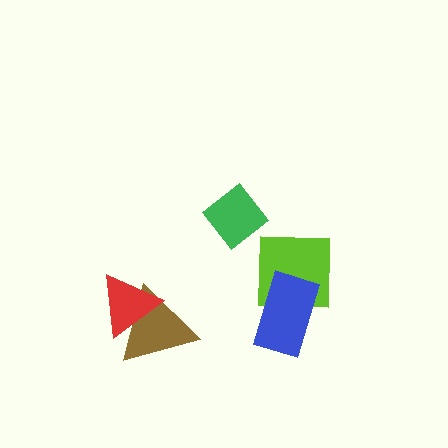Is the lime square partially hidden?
Yes, it is partially covered by another shape.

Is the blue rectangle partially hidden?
No, no other shape covers it.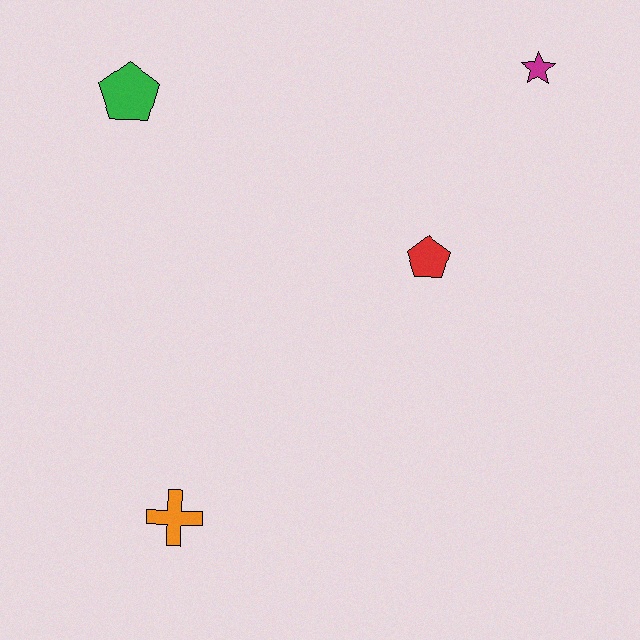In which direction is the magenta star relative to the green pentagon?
The magenta star is to the right of the green pentagon.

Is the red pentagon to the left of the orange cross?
No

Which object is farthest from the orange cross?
The magenta star is farthest from the orange cross.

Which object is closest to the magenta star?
The red pentagon is closest to the magenta star.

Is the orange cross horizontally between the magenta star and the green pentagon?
Yes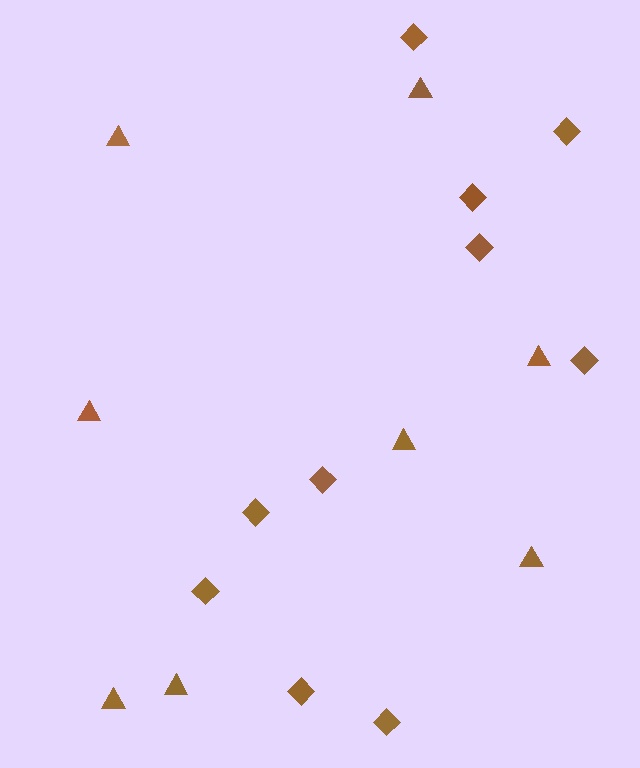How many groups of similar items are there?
There are 2 groups: one group of diamonds (10) and one group of triangles (8).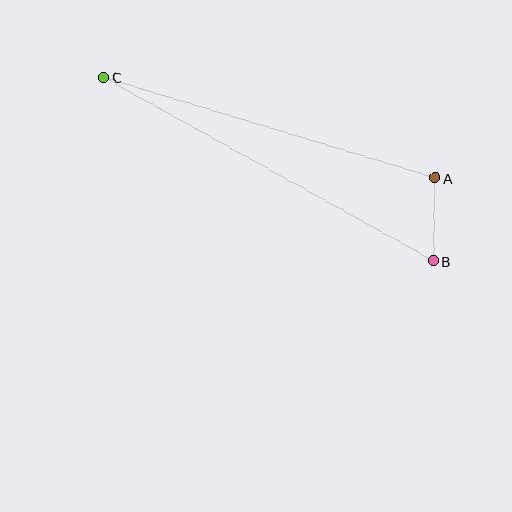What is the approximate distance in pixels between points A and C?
The distance between A and C is approximately 346 pixels.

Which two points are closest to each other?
Points A and B are closest to each other.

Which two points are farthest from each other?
Points B and C are farthest from each other.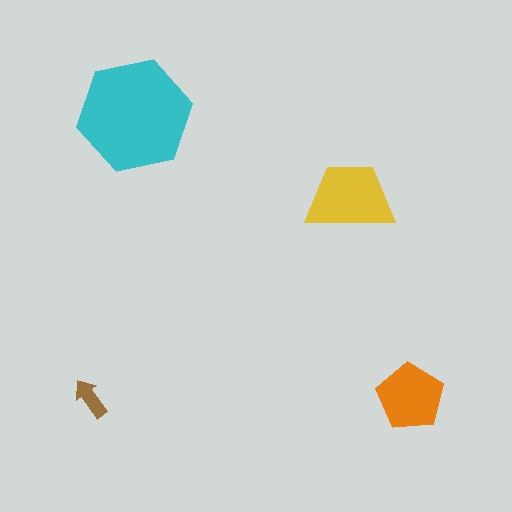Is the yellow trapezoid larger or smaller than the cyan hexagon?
Smaller.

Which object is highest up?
The cyan hexagon is topmost.